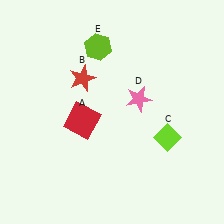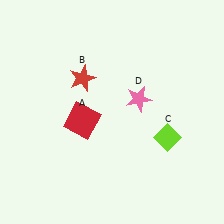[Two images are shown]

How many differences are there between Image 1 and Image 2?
There is 1 difference between the two images.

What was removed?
The lime hexagon (E) was removed in Image 2.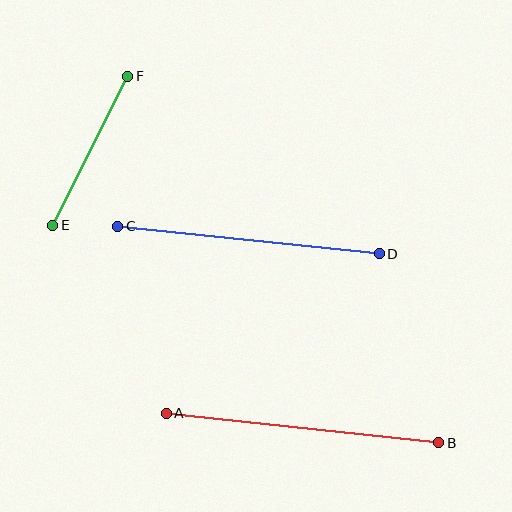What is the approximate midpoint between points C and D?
The midpoint is at approximately (249, 240) pixels.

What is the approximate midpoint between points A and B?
The midpoint is at approximately (302, 428) pixels.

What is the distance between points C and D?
The distance is approximately 263 pixels.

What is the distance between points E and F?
The distance is approximately 167 pixels.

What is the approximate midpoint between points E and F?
The midpoint is at approximately (90, 151) pixels.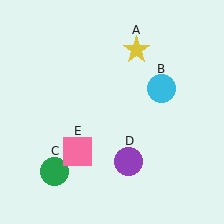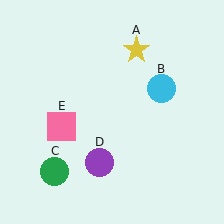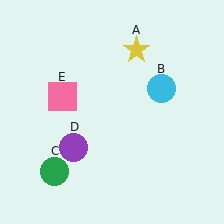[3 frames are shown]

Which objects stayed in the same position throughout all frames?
Yellow star (object A) and cyan circle (object B) and green circle (object C) remained stationary.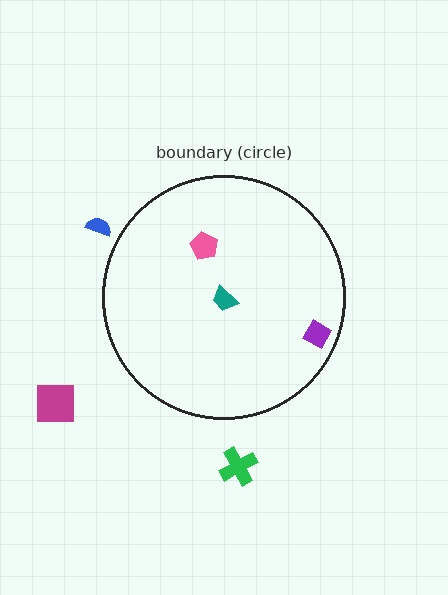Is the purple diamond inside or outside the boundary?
Inside.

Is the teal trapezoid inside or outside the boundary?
Inside.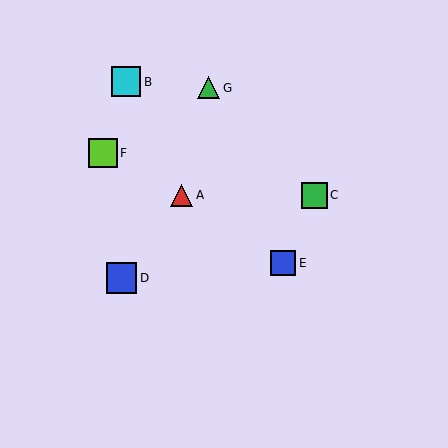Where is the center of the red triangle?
The center of the red triangle is at (182, 195).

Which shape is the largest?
The blue square (labeled D) is the largest.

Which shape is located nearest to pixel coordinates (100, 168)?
The lime square (labeled F) at (103, 153) is nearest to that location.